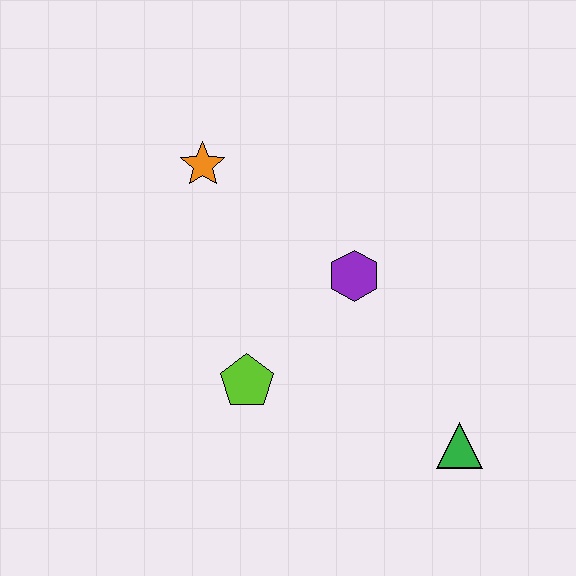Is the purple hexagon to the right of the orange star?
Yes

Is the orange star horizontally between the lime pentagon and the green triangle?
No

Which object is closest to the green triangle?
The purple hexagon is closest to the green triangle.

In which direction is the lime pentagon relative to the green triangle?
The lime pentagon is to the left of the green triangle.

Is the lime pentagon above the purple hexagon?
No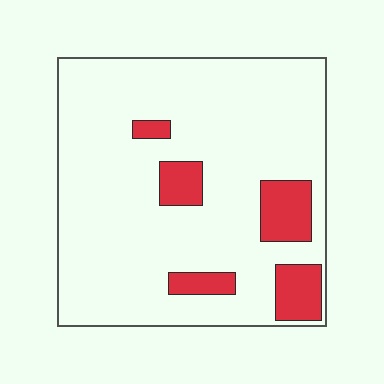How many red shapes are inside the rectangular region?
5.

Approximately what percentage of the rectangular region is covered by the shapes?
Approximately 15%.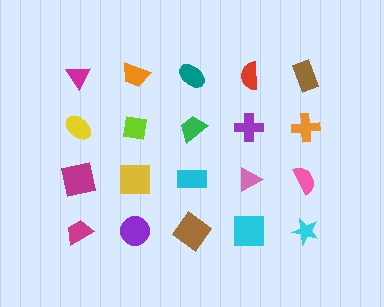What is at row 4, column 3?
A brown diamond.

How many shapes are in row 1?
5 shapes.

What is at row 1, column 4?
A red semicircle.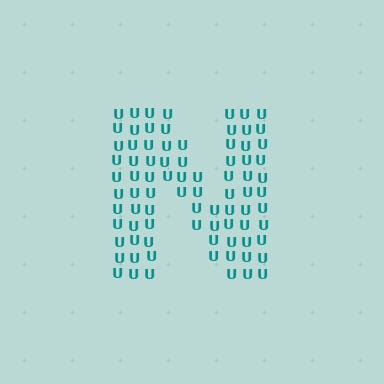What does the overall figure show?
The overall figure shows the letter N.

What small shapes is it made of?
It is made of small letter U's.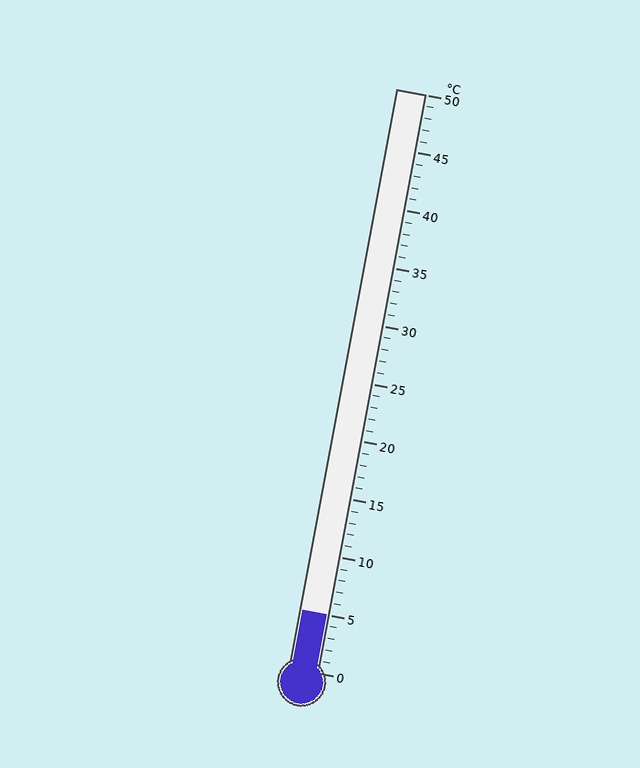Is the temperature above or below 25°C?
The temperature is below 25°C.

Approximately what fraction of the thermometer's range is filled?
The thermometer is filled to approximately 10% of its range.